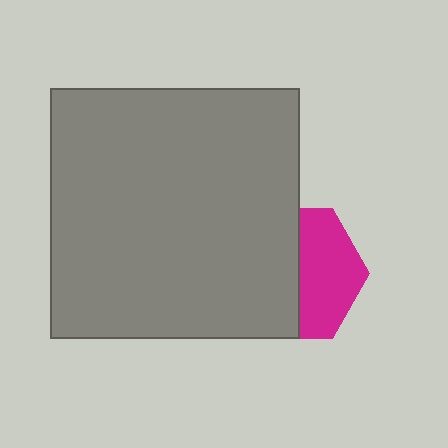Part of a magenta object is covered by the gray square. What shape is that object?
It is a hexagon.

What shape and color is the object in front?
The object in front is a gray square.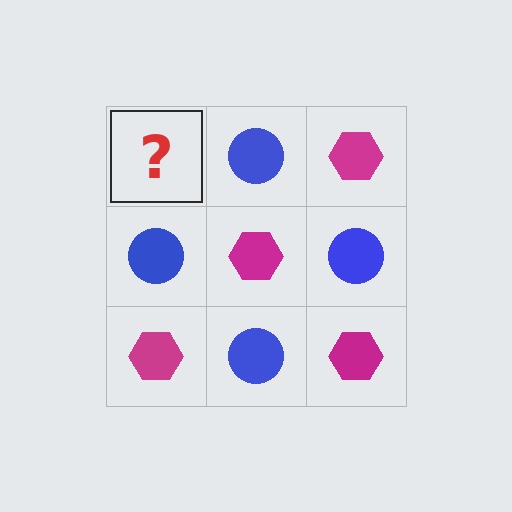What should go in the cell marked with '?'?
The missing cell should contain a magenta hexagon.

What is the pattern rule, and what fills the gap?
The rule is that it alternates magenta hexagon and blue circle in a checkerboard pattern. The gap should be filled with a magenta hexagon.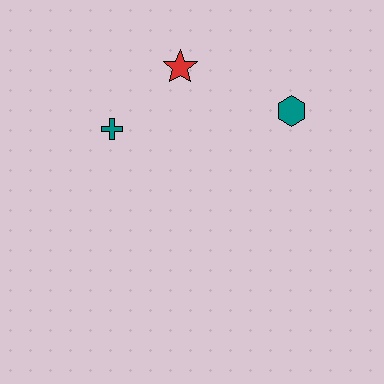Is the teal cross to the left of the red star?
Yes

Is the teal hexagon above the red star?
No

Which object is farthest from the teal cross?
The teal hexagon is farthest from the teal cross.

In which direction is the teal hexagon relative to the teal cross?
The teal hexagon is to the right of the teal cross.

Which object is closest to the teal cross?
The red star is closest to the teal cross.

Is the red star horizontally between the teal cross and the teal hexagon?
Yes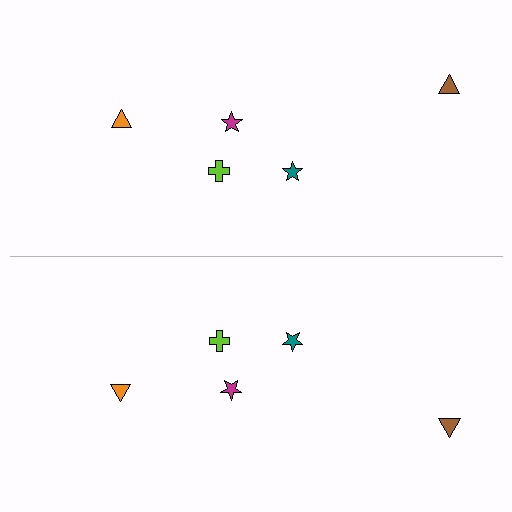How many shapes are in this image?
There are 10 shapes in this image.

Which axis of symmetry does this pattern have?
The pattern has a horizontal axis of symmetry running through the center of the image.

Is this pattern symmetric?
Yes, this pattern has bilateral (reflection) symmetry.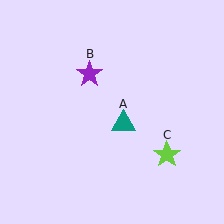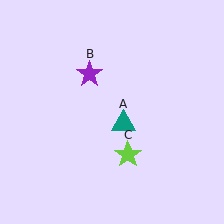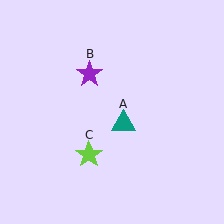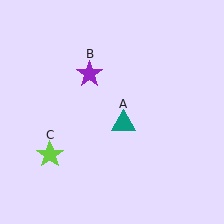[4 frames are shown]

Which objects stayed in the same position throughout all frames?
Teal triangle (object A) and purple star (object B) remained stationary.